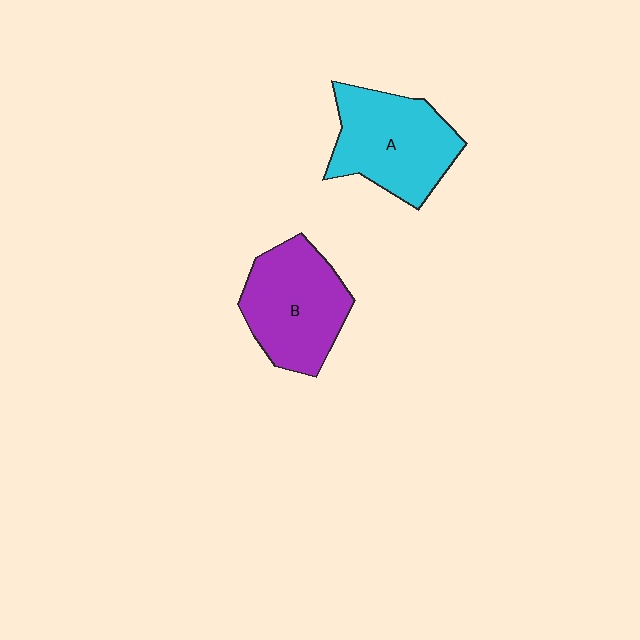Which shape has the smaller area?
Shape B (purple).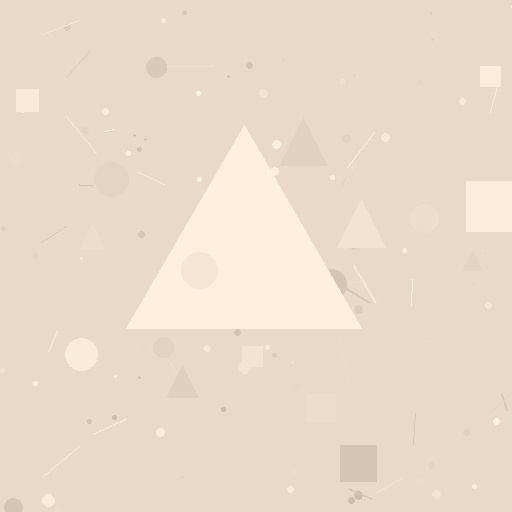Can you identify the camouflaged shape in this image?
The camouflaged shape is a triangle.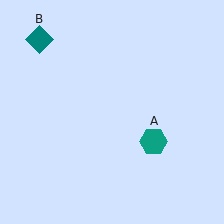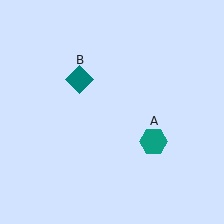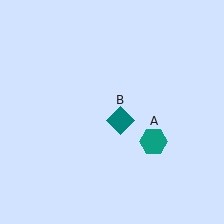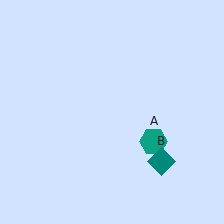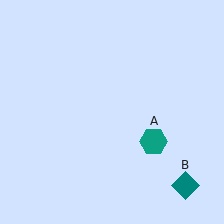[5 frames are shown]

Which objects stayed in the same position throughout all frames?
Teal hexagon (object A) remained stationary.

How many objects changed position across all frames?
1 object changed position: teal diamond (object B).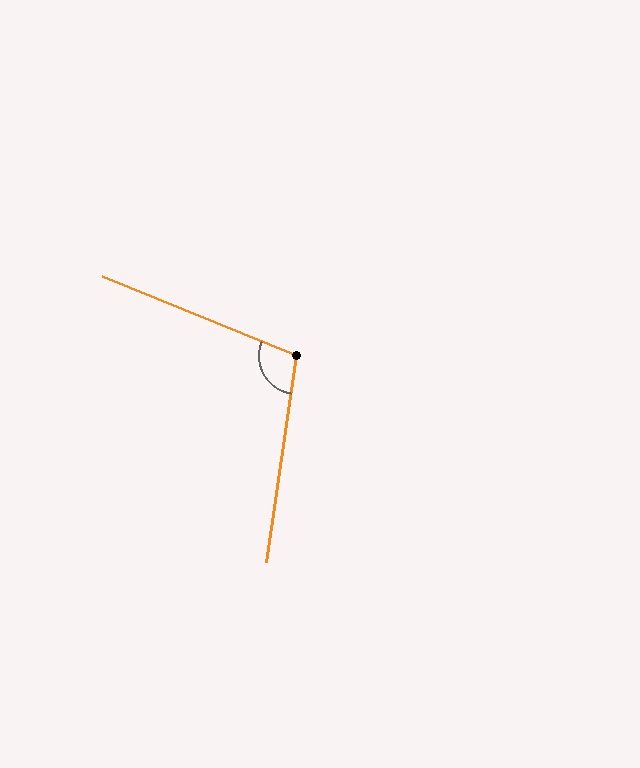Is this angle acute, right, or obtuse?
It is obtuse.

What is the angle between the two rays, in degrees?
Approximately 104 degrees.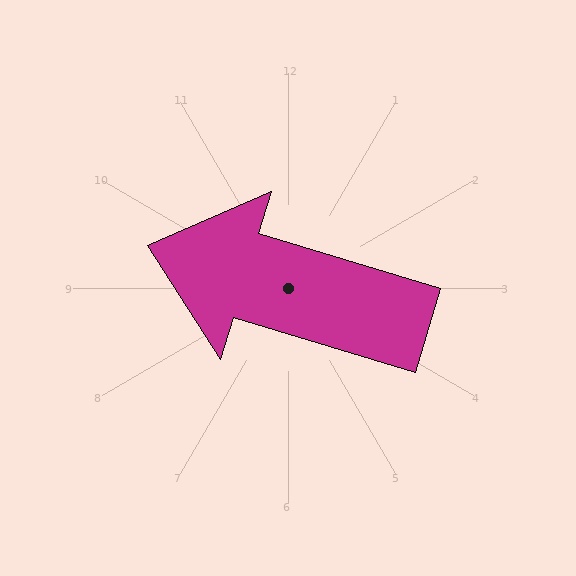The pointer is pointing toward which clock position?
Roughly 10 o'clock.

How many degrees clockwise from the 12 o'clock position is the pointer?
Approximately 287 degrees.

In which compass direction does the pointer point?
West.